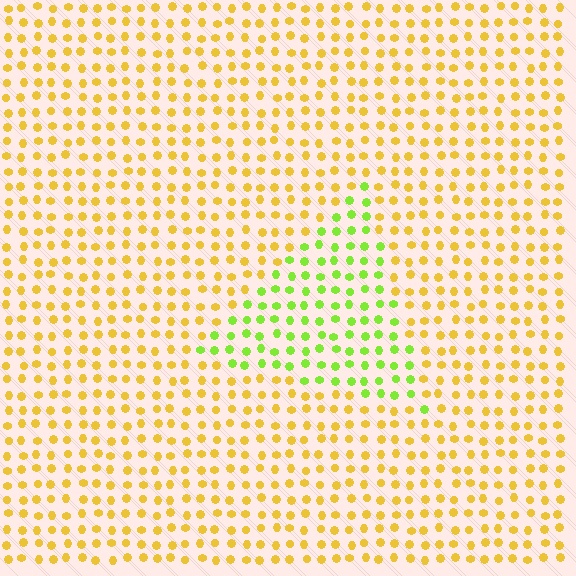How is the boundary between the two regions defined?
The boundary is defined purely by a slight shift in hue (about 48 degrees). Spacing, size, and orientation are identical on both sides.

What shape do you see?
I see a triangle.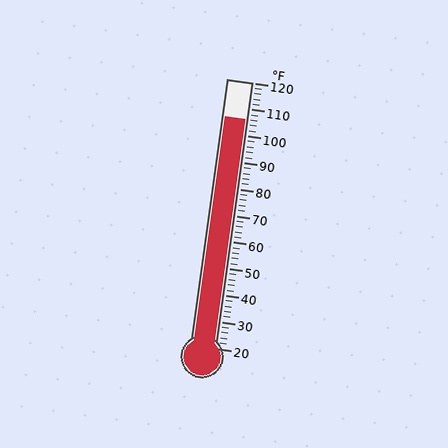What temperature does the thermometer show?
The thermometer shows approximately 106°F.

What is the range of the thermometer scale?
The thermometer scale ranges from 20°F to 120°F.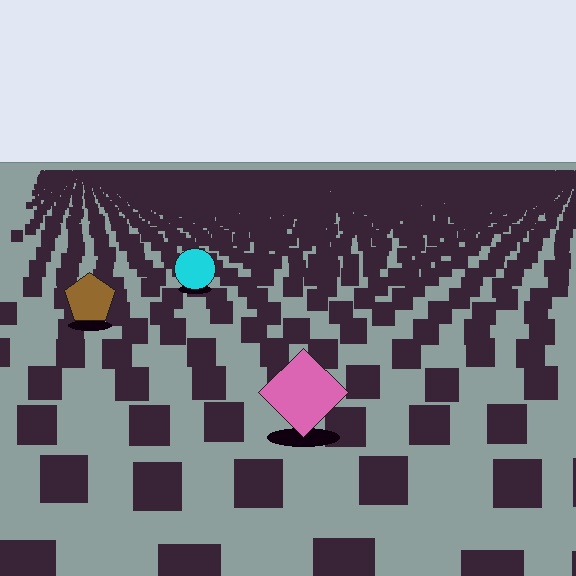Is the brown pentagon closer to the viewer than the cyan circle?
Yes. The brown pentagon is closer — you can tell from the texture gradient: the ground texture is coarser near it.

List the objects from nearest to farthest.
From nearest to farthest: the pink diamond, the brown pentagon, the cyan circle.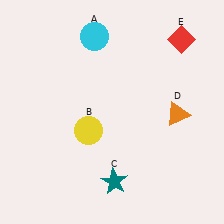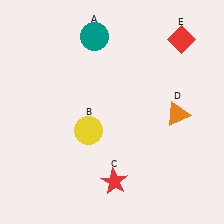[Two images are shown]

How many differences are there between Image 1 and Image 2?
There are 2 differences between the two images.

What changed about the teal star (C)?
In Image 1, C is teal. In Image 2, it changed to red.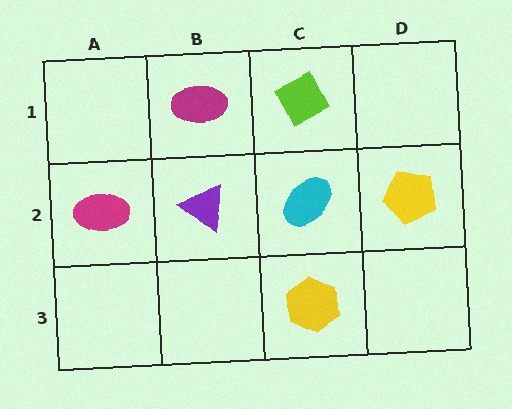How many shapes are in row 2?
4 shapes.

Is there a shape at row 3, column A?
No, that cell is empty.